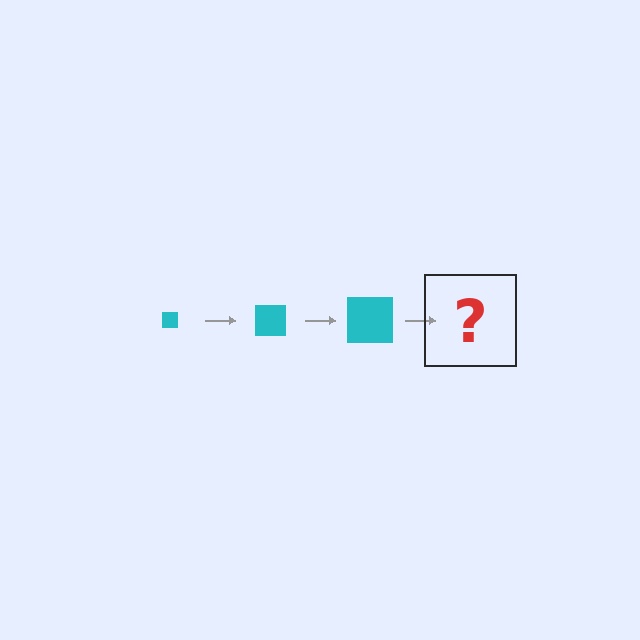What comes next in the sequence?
The next element should be a cyan square, larger than the previous one.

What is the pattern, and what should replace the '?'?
The pattern is that the square gets progressively larger each step. The '?' should be a cyan square, larger than the previous one.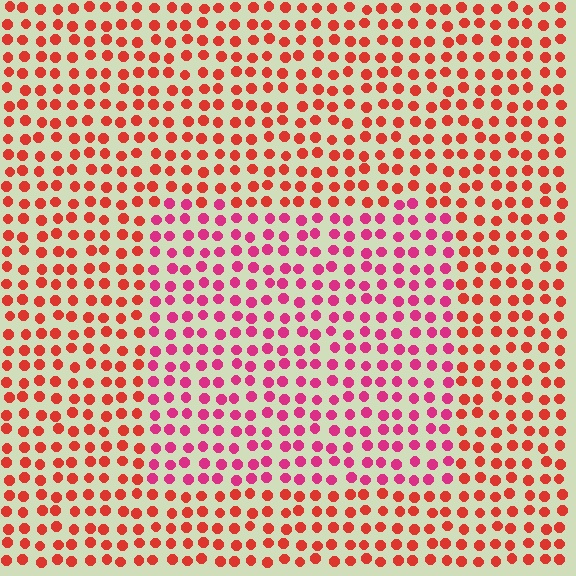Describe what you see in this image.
The image is filled with small red elements in a uniform arrangement. A rectangle-shaped region is visible where the elements are tinted to a slightly different hue, forming a subtle color boundary.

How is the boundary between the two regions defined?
The boundary is defined purely by a slight shift in hue (about 33 degrees). Spacing, size, and orientation are identical on both sides.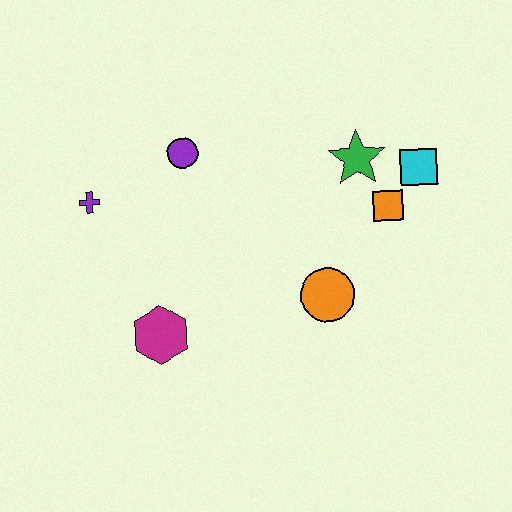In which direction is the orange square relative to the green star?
The orange square is below the green star.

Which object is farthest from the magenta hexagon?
The cyan square is farthest from the magenta hexagon.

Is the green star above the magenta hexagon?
Yes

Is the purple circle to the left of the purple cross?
No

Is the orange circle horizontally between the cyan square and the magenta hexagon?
Yes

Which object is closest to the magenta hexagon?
The purple cross is closest to the magenta hexagon.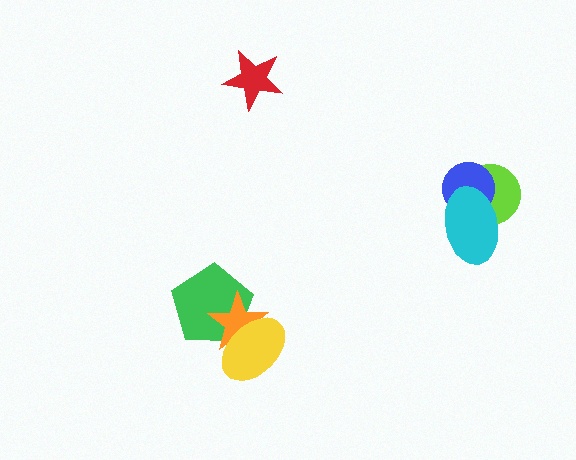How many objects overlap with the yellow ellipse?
2 objects overlap with the yellow ellipse.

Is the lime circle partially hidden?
Yes, it is partially covered by another shape.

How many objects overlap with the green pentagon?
2 objects overlap with the green pentagon.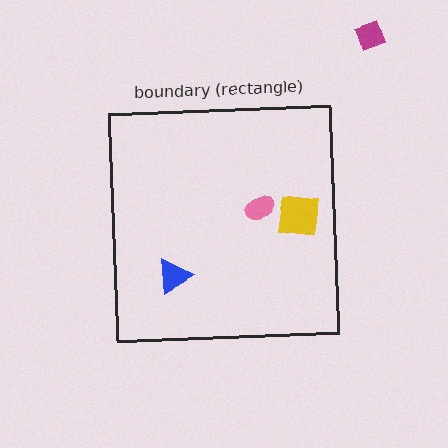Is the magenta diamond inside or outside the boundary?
Outside.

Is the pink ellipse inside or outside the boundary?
Inside.